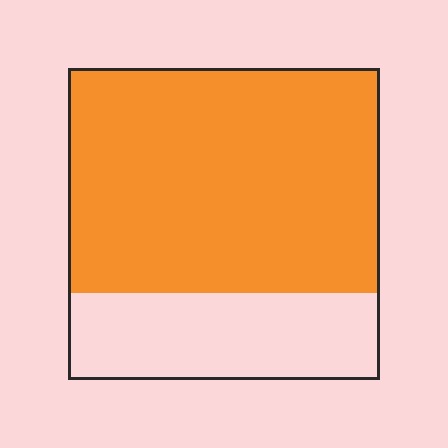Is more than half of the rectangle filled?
Yes.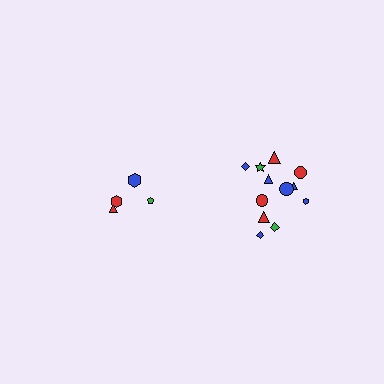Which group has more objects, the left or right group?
The right group.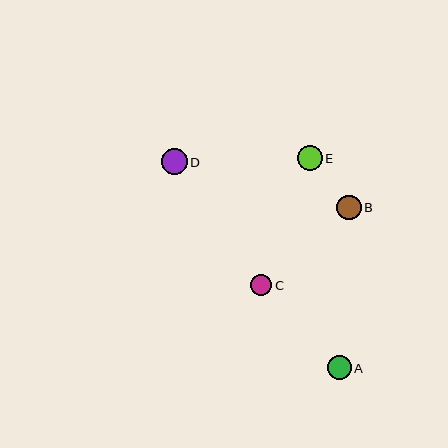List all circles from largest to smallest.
From largest to smallest: D, E, B, A, C.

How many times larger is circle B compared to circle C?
Circle B is approximately 1.2 times the size of circle C.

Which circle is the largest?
Circle D is the largest with a size of approximately 26 pixels.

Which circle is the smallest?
Circle C is the smallest with a size of approximately 21 pixels.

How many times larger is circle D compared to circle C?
Circle D is approximately 1.2 times the size of circle C.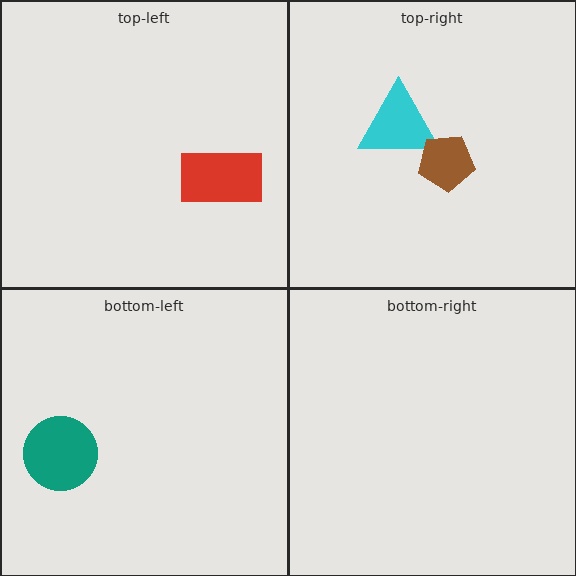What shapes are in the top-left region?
The red rectangle.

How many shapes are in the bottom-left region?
1.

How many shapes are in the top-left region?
1.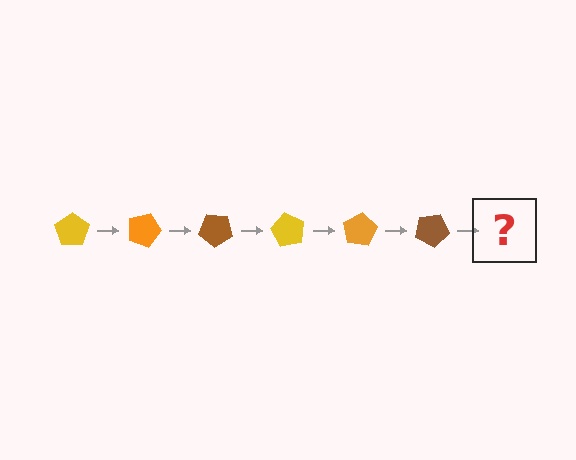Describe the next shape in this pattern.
It should be a yellow pentagon, rotated 120 degrees from the start.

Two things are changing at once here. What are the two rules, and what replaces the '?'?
The two rules are that it rotates 20 degrees each step and the color cycles through yellow, orange, and brown. The '?' should be a yellow pentagon, rotated 120 degrees from the start.